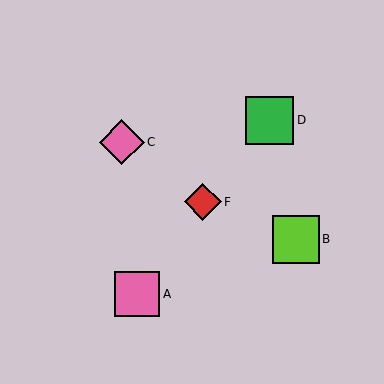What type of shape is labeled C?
Shape C is a pink diamond.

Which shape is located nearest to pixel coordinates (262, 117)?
The green square (labeled D) at (270, 120) is nearest to that location.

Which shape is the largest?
The green square (labeled D) is the largest.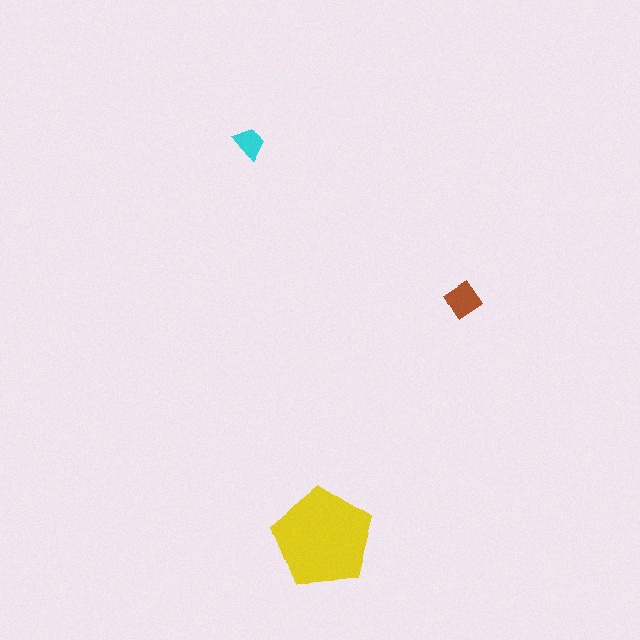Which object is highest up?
The cyan trapezoid is topmost.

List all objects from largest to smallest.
The yellow pentagon, the brown diamond, the cyan trapezoid.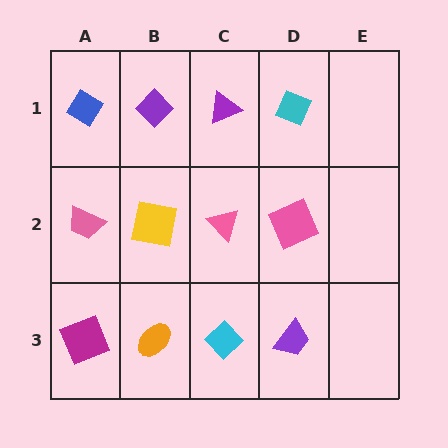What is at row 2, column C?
A pink triangle.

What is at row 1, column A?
A blue diamond.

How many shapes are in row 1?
4 shapes.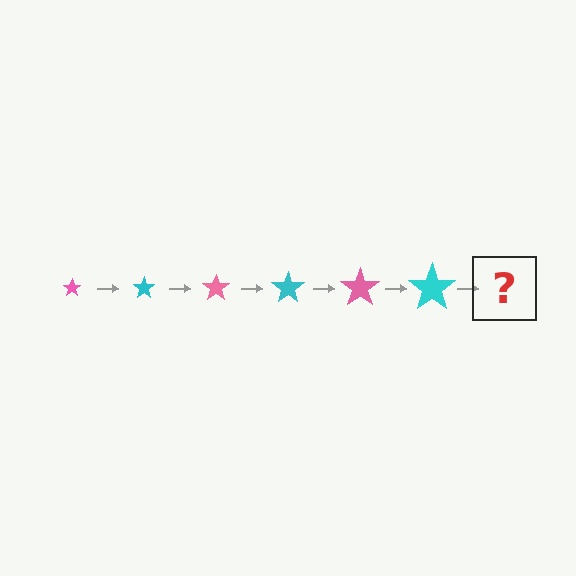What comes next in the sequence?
The next element should be a pink star, larger than the previous one.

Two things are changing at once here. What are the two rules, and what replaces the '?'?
The two rules are that the star grows larger each step and the color cycles through pink and cyan. The '?' should be a pink star, larger than the previous one.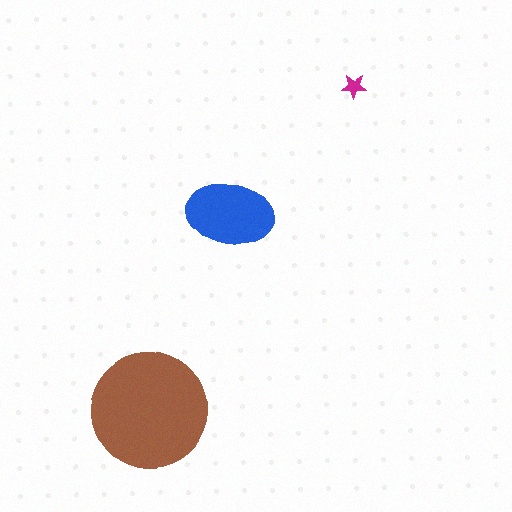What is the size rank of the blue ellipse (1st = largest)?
2nd.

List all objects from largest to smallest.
The brown circle, the blue ellipse, the magenta star.